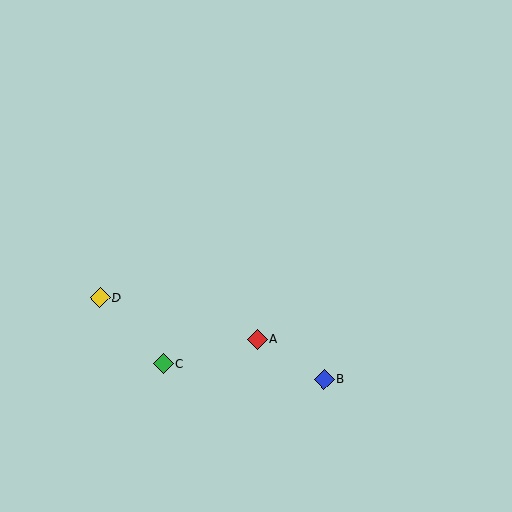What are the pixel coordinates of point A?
Point A is at (257, 339).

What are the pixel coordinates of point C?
Point C is at (163, 364).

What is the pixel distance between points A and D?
The distance between A and D is 163 pixels.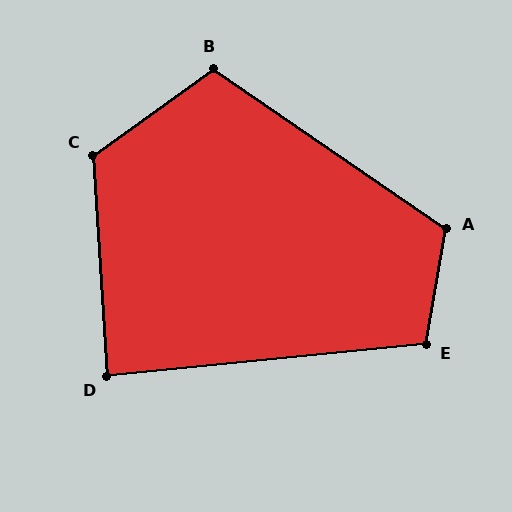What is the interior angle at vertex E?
Approximately 105 degrees (obtuse).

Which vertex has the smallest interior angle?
D, at approximately 88 degrees.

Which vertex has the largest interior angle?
C, at approximately 122 degrees.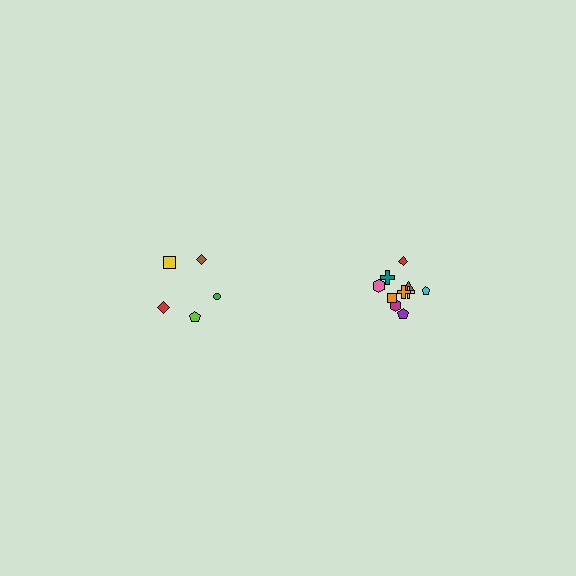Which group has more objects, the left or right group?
The right group.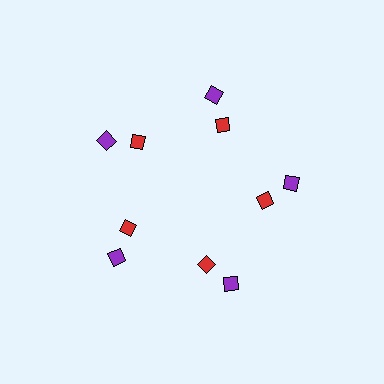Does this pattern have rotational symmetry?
Yes, this pattern has 5-fold rotational symmetry. It looks the same after rotating 72 degrees around the center.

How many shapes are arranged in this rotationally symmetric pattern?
There are 10 shapes, arranged in 5 groups of 2.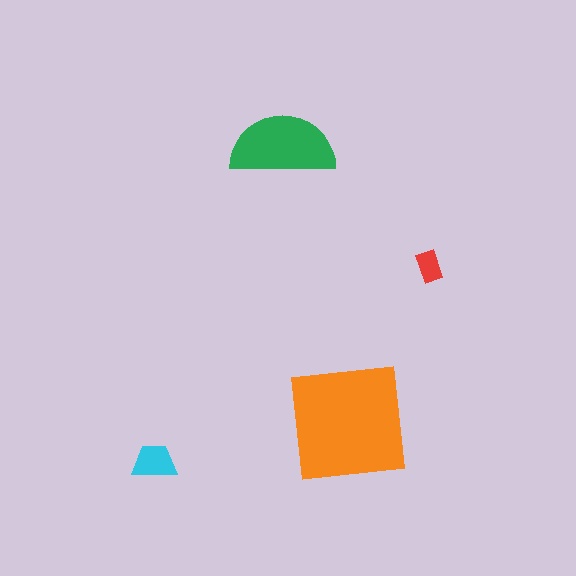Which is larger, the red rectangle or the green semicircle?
The green semicircle.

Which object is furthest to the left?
The cyan trapezoid is leftmost.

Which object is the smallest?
The red rectangle.